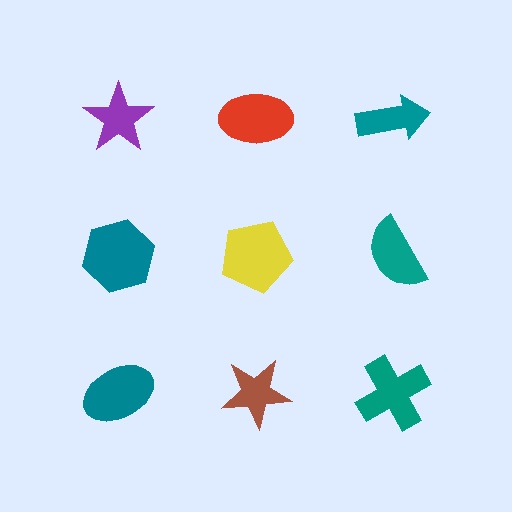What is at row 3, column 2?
A brown star.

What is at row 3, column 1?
A teal ellipse.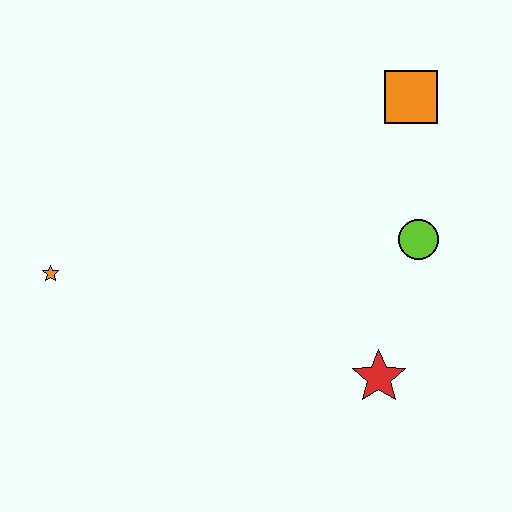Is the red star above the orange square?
No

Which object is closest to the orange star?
The red star is closest to the orange star.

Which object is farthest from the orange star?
The orange square is farthest from the orange star.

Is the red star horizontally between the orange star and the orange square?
Yes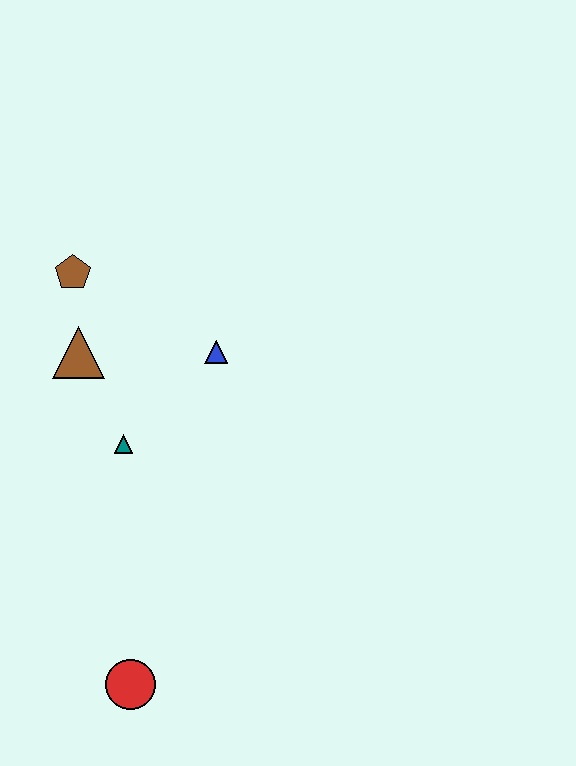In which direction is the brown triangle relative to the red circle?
The brown triangle is above the red circle.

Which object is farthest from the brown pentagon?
The red circle is farthest from the brown pentagon.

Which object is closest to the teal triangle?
The brown triangle is closest to the teal triangle.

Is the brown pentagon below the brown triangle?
No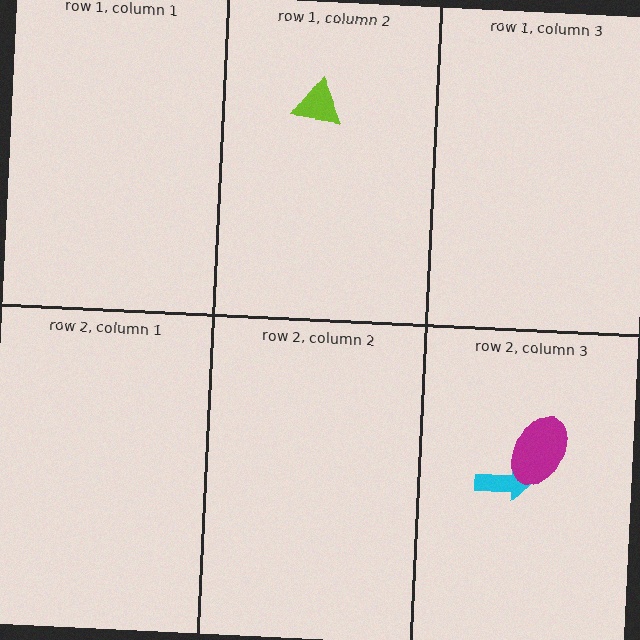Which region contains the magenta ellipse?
The row 2, column 3 region.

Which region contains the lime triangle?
The row 1, column 2 region.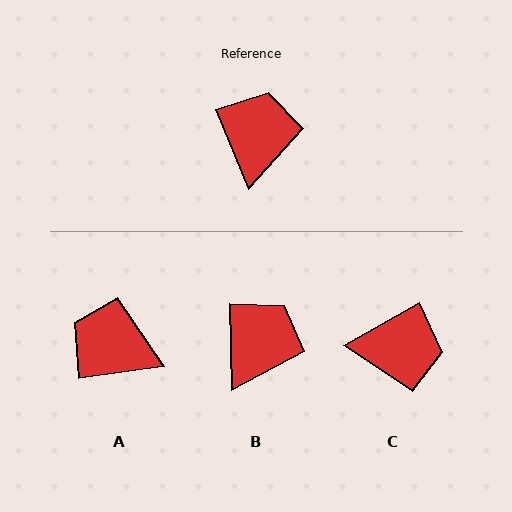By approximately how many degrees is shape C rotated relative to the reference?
Approximately 82 degrees clockwise.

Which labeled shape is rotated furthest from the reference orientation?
C, about 82 degrees away.